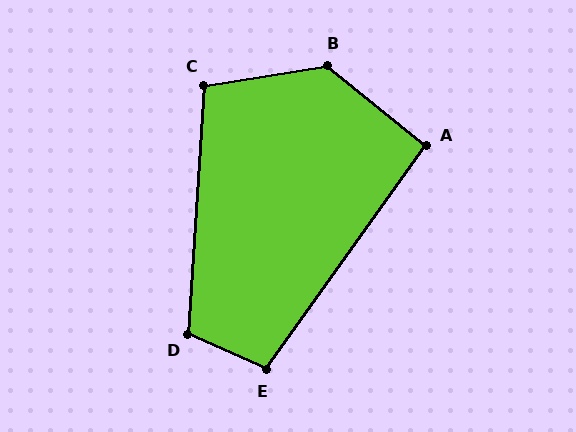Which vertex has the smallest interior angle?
A, at approximately 93 degrees.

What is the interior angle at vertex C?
Approximately 103 degrees (obtuse).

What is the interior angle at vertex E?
Approximately 101 degrees (obtuse).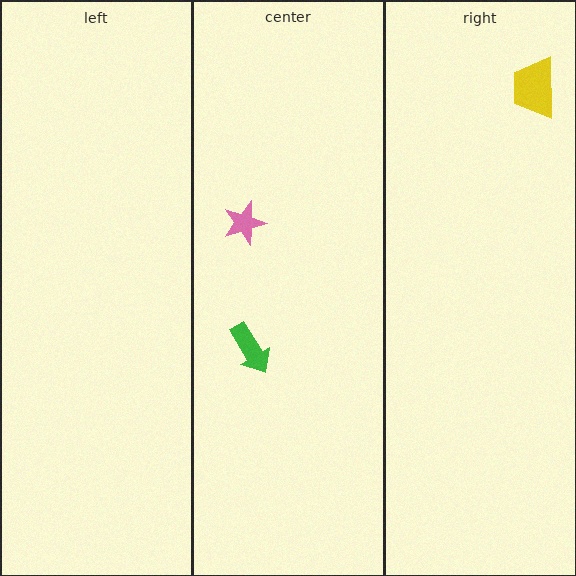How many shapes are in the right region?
1.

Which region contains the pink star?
The center region.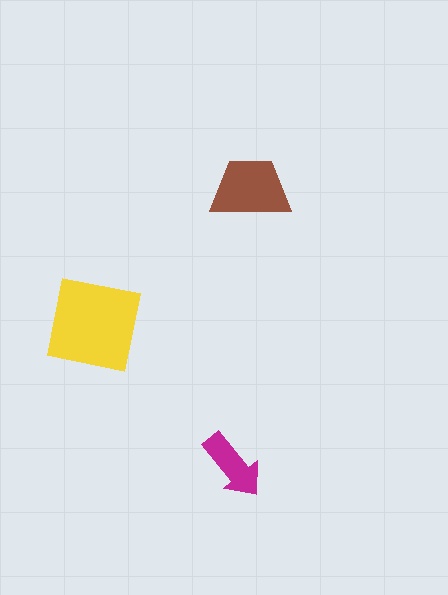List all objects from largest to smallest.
The yellow square, the brown trapezoid, the magenta arrow.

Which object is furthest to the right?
The brown trapezoid is rightmost.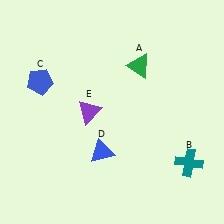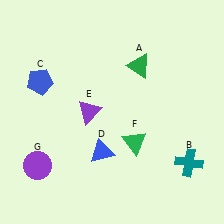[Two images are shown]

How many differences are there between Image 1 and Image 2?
There are 2 differences between the two images.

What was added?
A green triangle (F), a purple circle (G) were added in Image 2.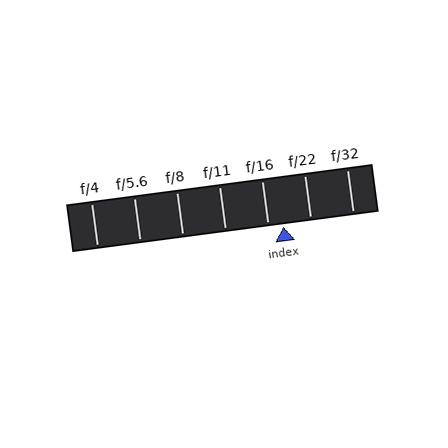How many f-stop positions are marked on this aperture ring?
There are 7 f-stop positions marked.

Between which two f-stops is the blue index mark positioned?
The index mark is between f/16 and f/22.